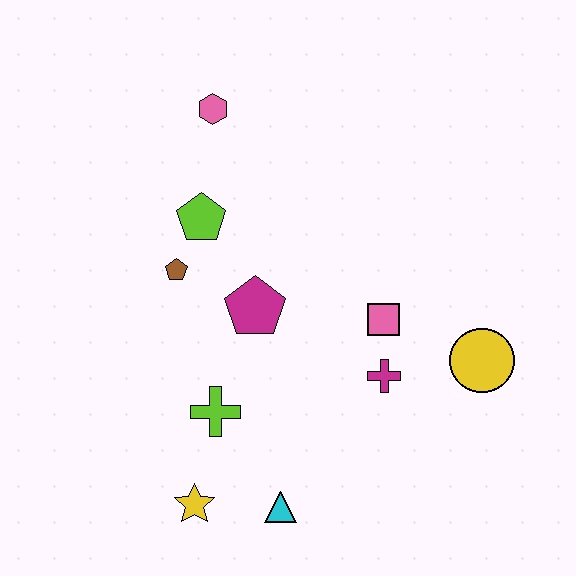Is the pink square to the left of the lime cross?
No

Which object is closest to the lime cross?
The yellow star is closest to the lime cross.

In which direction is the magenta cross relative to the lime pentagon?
The magenta cross is to the right of the lime pentagon.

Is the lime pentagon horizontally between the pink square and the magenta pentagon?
No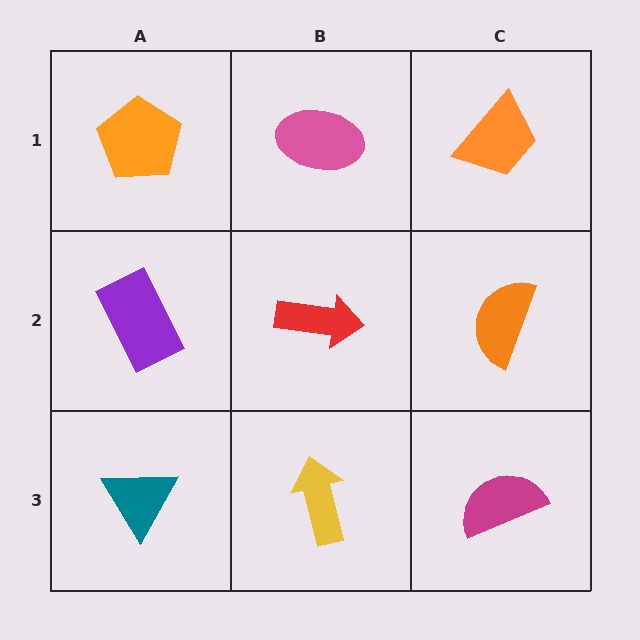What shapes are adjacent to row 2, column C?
An orange trapezoid (row 1, column C), a magenta semicircle (row 3, column C), a red arrow (row 2, column B).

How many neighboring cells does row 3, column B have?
3.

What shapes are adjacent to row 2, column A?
An orange pentagon (row 1, column A), a teal triangle (row 3, column A), a red arrow (row 2, column B).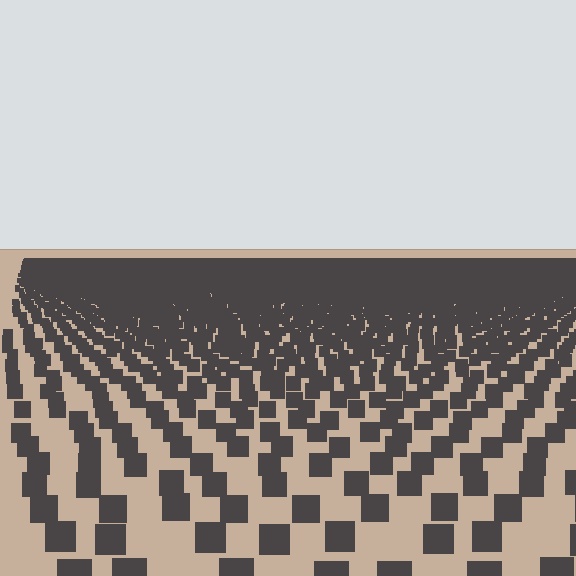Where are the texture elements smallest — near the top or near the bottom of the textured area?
Near the top.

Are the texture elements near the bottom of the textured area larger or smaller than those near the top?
Larger. Near the bottom, elements are closer to the viewer and appear at a bigger on-screen size.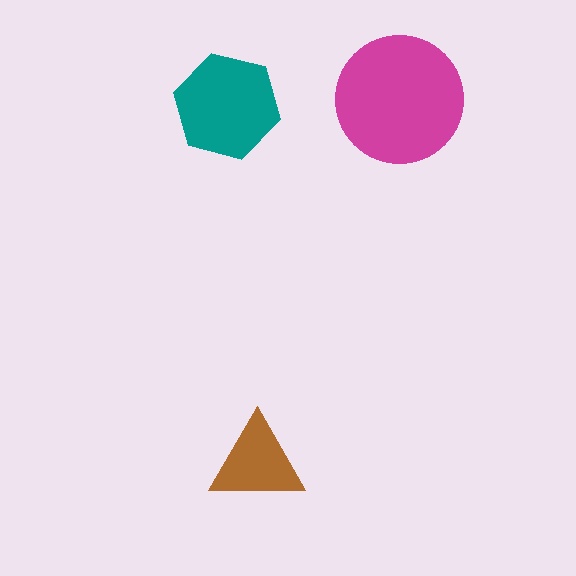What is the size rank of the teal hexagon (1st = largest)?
2nd.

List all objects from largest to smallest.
The magenta circle, the teal hexagon, the brown triangle.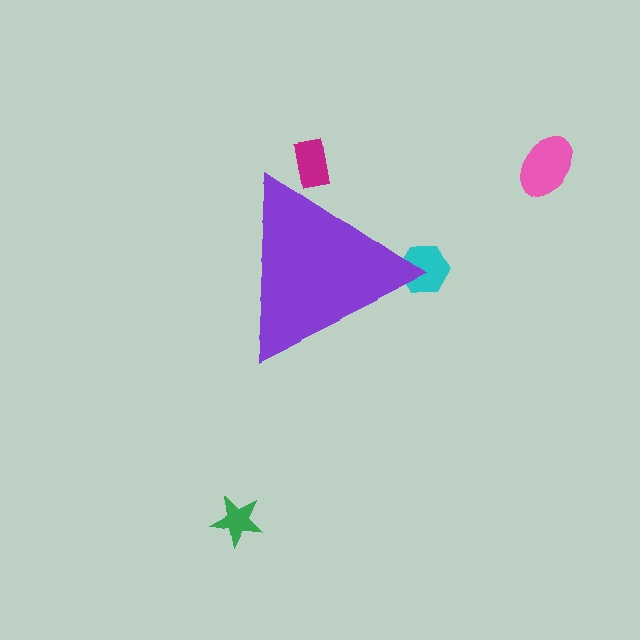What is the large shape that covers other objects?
A purple triangle.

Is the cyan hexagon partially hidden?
Yes, the cyan hexagon is partially hidden behind the purple triangle.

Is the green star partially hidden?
No, the green star is fully visible.